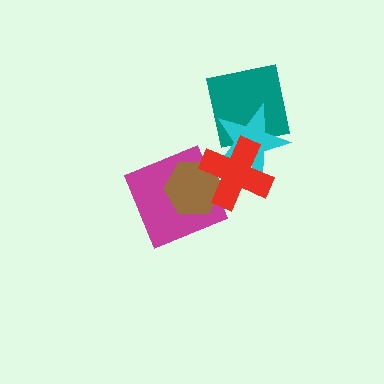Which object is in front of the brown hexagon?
The red cross is in front of the brown hexagon.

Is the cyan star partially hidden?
Yes, it is partially covered by another shape.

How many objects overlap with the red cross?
4 objects overlap with the red cross.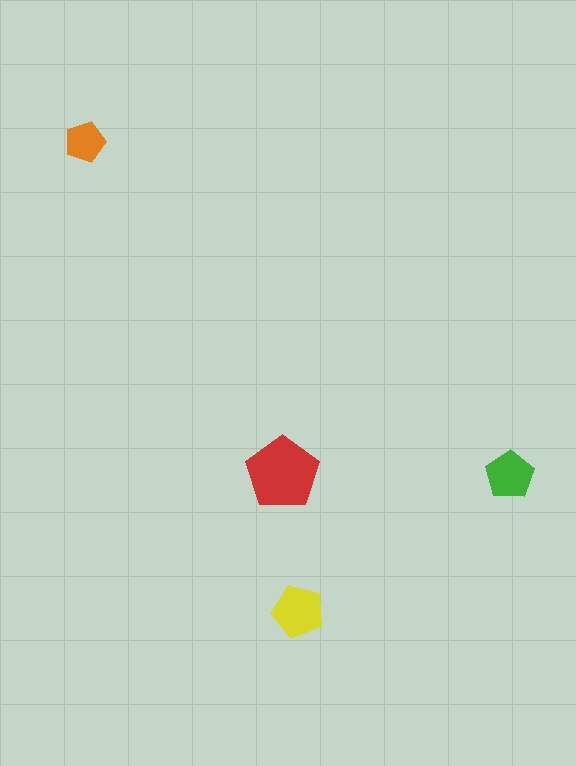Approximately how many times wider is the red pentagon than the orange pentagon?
About 2 times wider.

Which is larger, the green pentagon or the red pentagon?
The red one.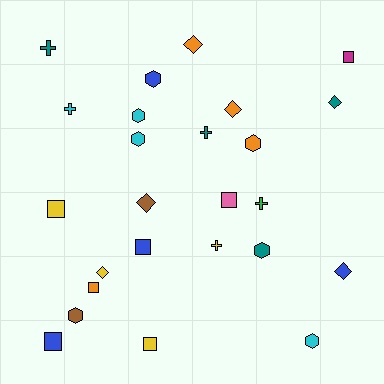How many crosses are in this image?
There are 5 crosses.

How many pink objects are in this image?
There is 1 pink object.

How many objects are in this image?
There are 25 objects.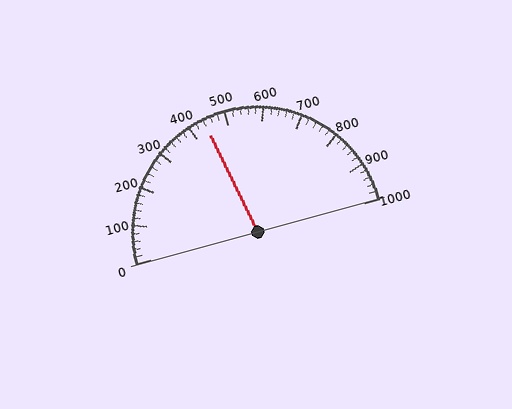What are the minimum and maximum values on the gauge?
The gauge ranges from 0 to 1000.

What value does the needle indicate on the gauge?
The needle indicates approximately 440.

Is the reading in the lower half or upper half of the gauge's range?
The reading is in the lower half of the range (0 to 1000).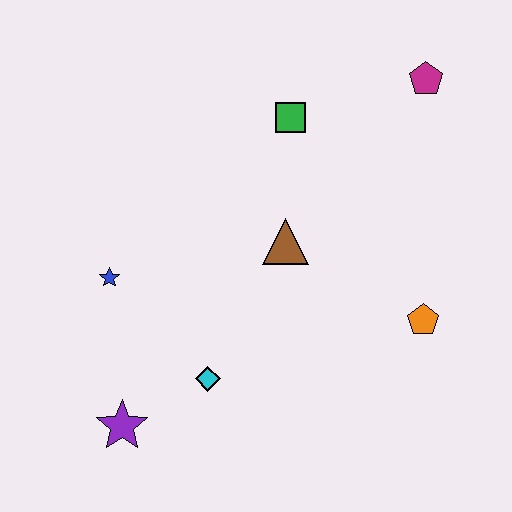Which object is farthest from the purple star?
The magenta pentagon is farthest from the purple star.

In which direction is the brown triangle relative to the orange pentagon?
The brown triangle is to the left of the orange pentagon.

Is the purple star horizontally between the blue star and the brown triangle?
Yes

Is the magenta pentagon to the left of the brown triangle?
No